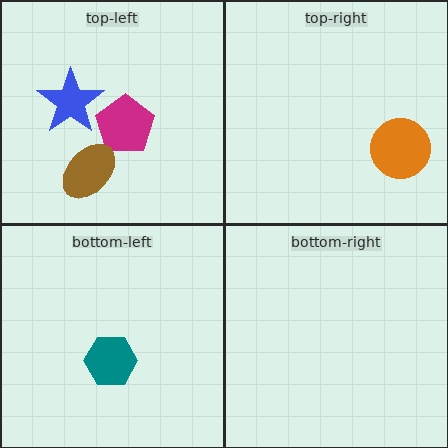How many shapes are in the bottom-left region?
1.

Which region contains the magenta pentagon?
The top-left region.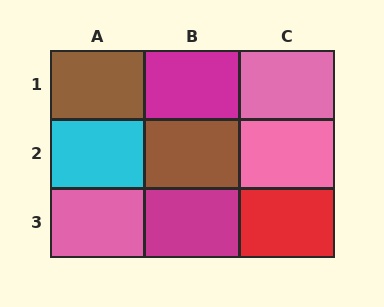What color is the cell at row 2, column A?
Cyan.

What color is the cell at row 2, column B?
Brown.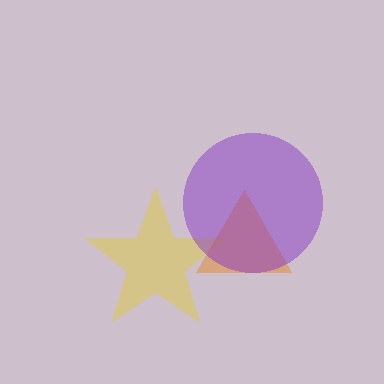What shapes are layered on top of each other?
The layered shapes are: a yellow star, an orange triangle, a purple circle.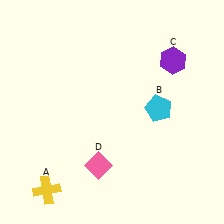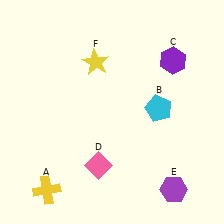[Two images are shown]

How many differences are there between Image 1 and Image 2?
There are 2 differences between the two images.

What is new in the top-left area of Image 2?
A yellow star (F) was added in the top-left area of Image 2.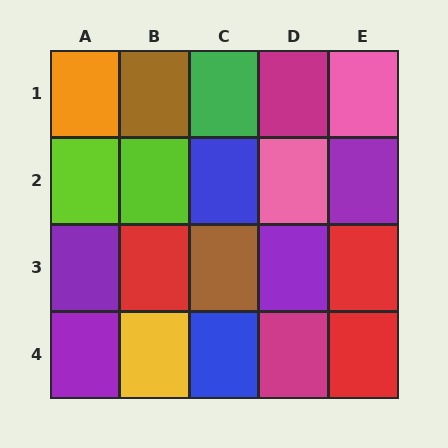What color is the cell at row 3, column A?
Purple.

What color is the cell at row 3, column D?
Purple.